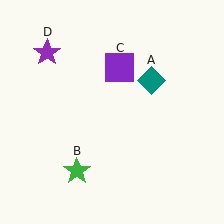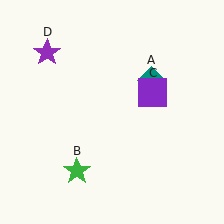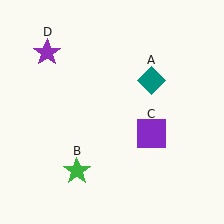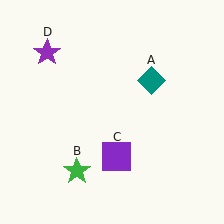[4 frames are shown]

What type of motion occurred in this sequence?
The purple square (object C) rotated clockwise around the center of the scene.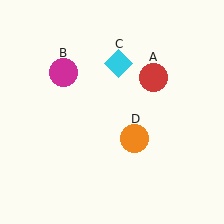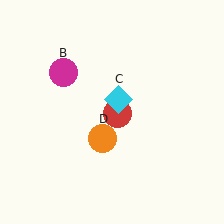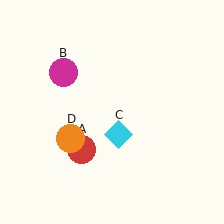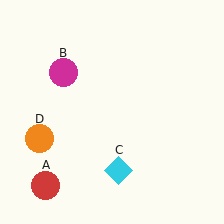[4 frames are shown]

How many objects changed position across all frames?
3 objects changed position: red circle (object A), cyan diamond (object C), orange circle (object D).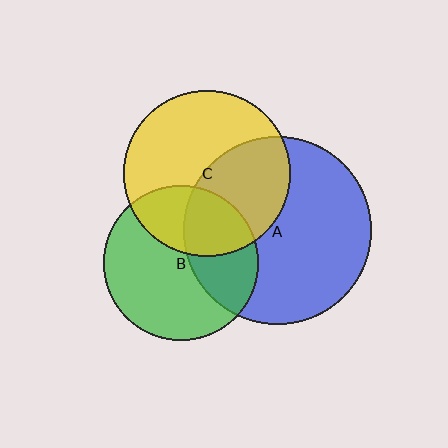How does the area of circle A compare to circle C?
Approximately 1.3 times.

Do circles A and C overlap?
Yes.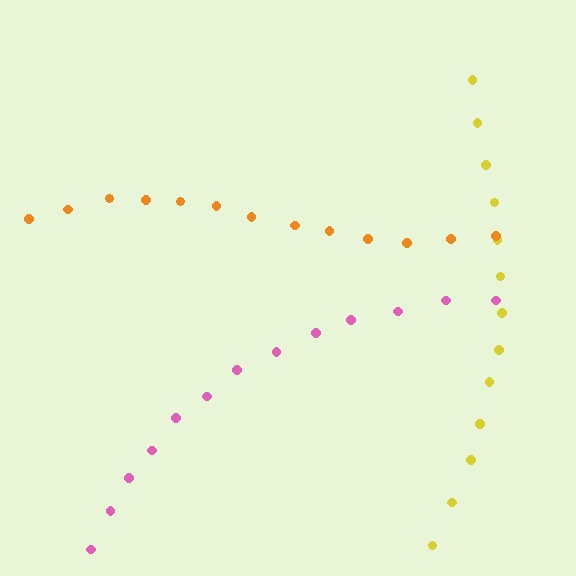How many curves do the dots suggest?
There are 3 distinct paths.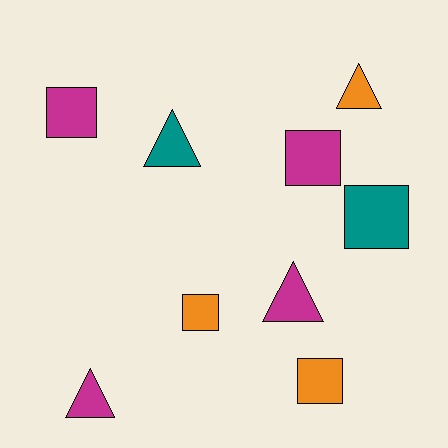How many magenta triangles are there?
There are 2 magenta triangles.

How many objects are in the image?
There are 9 objects.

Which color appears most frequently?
Magenta, with 4 objects.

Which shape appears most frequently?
Square, with 5 objects.